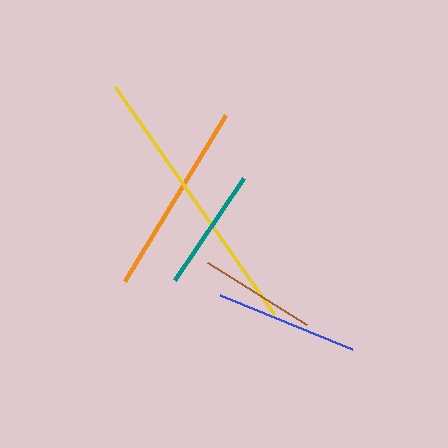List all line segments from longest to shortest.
From longest to shortest: yellow, orange, blue, teal, brown.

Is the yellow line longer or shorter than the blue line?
The yellow line is longer than the blue line.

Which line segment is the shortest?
The brown line is the shortest at approximately 116 pixels.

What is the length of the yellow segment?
The yellow segment is approximately 277 pixels long.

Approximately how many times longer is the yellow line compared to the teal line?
The yellow line is approximately 2.3 times the length of the teal line.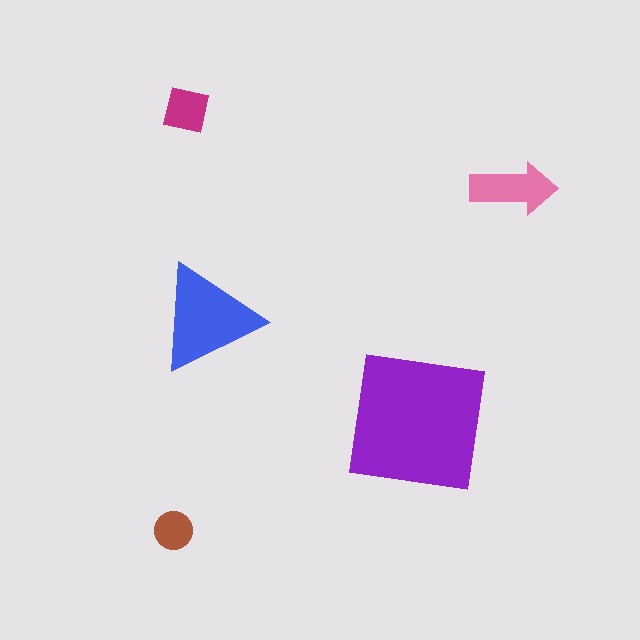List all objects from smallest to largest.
The brown circle, the magenta square, the pink arrow, the blue triangle, the purple square.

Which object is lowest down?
The brown circle is bottommost.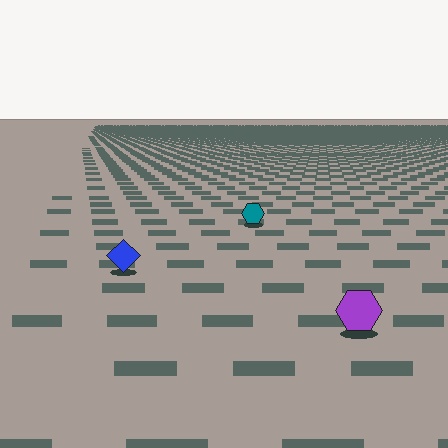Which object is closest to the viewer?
The purple hexagon is closest. The texture marks near it are larger and more spread out.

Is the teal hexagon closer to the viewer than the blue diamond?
No. The blue diamond is closer — you can tell from the texture gradient: the ground texture is coarser near it.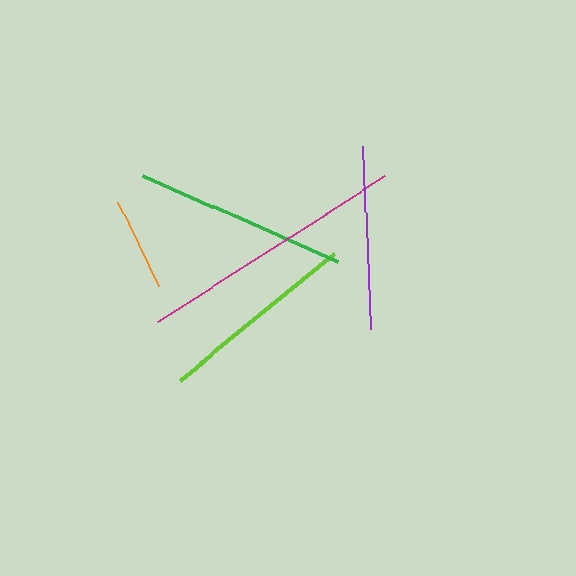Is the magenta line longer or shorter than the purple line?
The magenta line is longer than the purple line.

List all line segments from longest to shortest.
From longest to shortest: magenta, green, lime, purple, orange.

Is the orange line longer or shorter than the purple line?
The purple line is longer than the orange line.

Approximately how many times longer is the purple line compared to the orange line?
The purple line is approximately 2.0 times the length of the orange line.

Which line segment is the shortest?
The orange line is the shortest at approximately 94 pixels.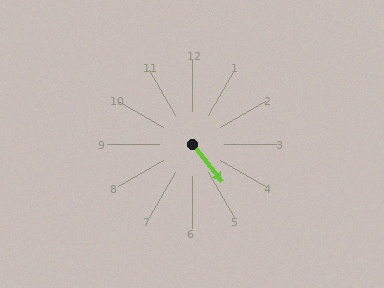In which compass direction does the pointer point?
Southeast.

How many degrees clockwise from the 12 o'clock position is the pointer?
Approximately 141 degrees.